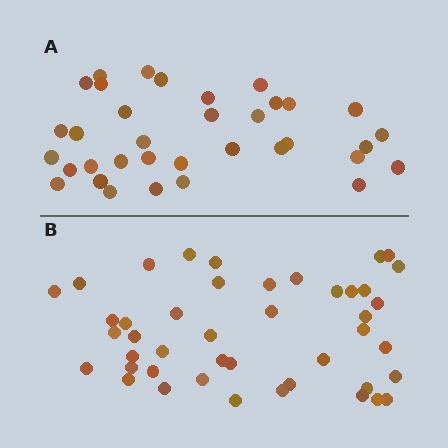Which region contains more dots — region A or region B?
Region B (the bottom region) has more dots.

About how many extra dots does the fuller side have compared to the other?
Region B has roughly 8 or so more dots than region A.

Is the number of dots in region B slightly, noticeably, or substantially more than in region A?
Region B has noticeably more, but not dramatically so. The ratio is roughly 1.3 to 1.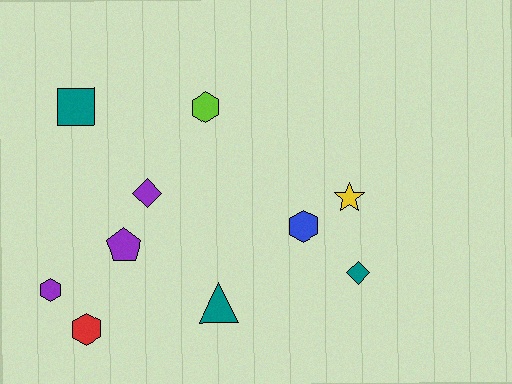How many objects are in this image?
There are 10 objects.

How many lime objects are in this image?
There is 1 lime object.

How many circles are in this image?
There are no circles.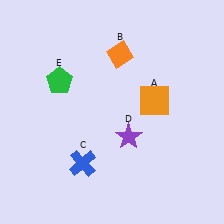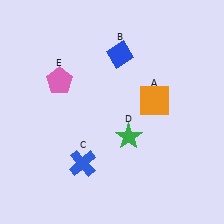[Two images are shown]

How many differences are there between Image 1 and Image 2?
There are 3 differences between the two images.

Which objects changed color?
B changed from orange to blue. D changed from purple to green. E changed from green to pink.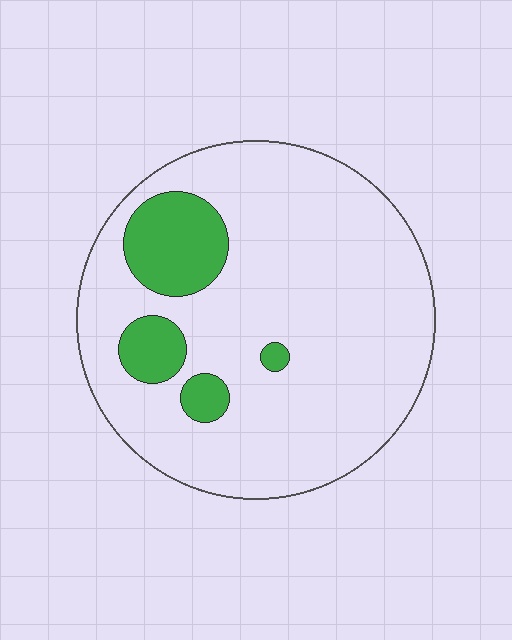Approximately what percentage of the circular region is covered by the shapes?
Approximately 15%.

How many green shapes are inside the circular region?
4.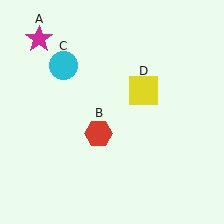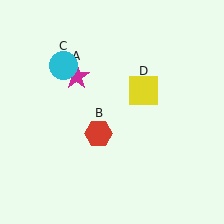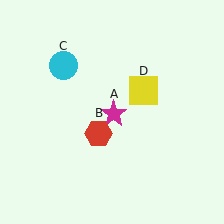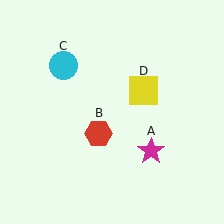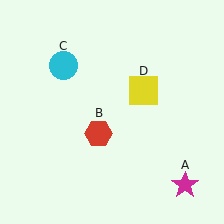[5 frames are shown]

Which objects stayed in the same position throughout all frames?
Red hexagon (object B) and cyan circle (object C) and yellow square (object D) remained stationary.